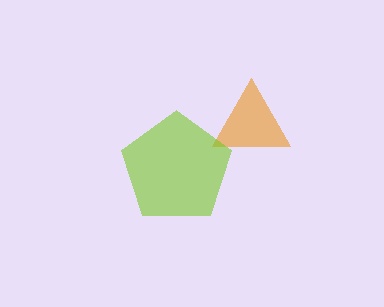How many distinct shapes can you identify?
There are 2 distinct shapes: an orange triangle, a lime pentagon.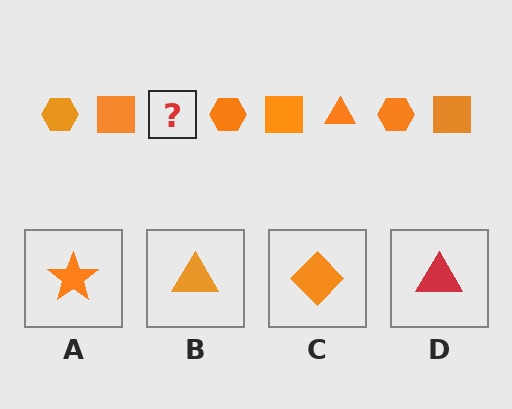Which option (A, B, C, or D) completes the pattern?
B.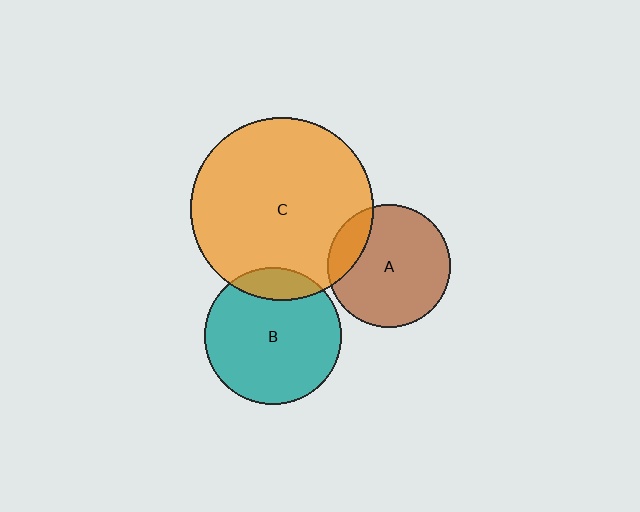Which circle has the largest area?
Circle C (orange).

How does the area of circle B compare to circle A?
Approximately 1.2 times.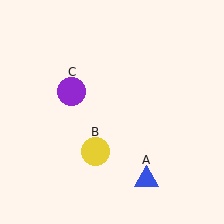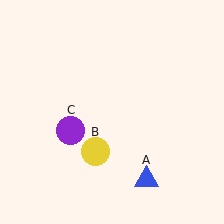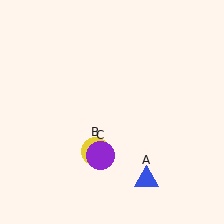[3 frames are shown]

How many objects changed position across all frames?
1 object changed position: purple circle (object C).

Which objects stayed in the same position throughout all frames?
Blue triangle (object A) and yellow circle (object B) remained stationary.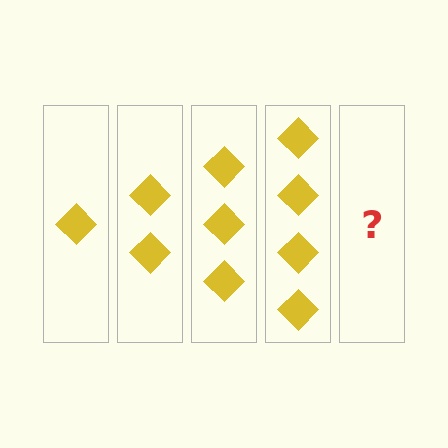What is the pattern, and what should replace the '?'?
The pattern is that each step adds one more diamond. The '?' should be 5 diamonds.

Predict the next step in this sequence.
The next step is 5 diamonds.